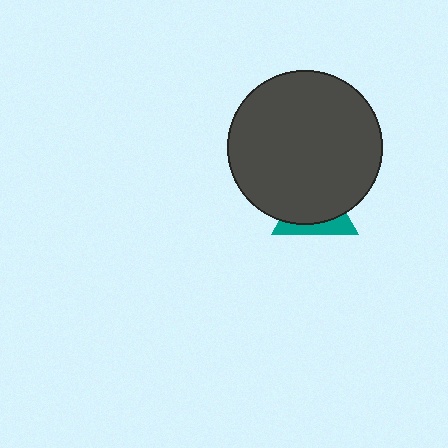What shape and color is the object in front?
The object in front is a dark gray circle.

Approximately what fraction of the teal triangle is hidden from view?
Roughly 68% of the teal triangle is hidden behind the dark gray circle.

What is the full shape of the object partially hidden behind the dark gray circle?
The partially hidden object is a teal triangle.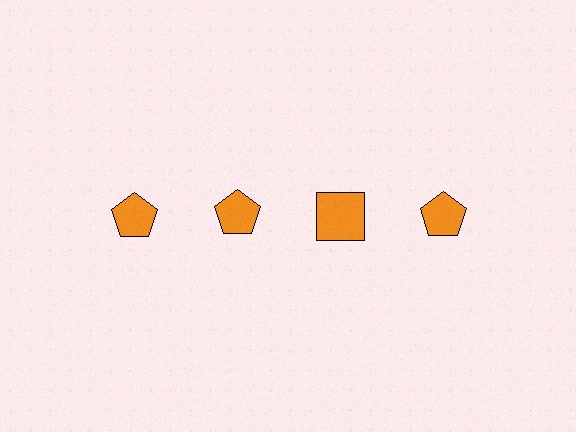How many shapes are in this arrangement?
There are 4 shapes arranged in a grid pattern.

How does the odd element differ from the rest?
It has a different shape: square instead of pentagon.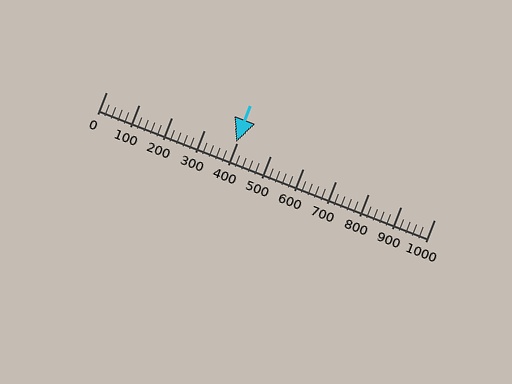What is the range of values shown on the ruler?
The ruler shows values from 0 to 1000.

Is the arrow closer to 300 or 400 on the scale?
The arrow is closer to 400.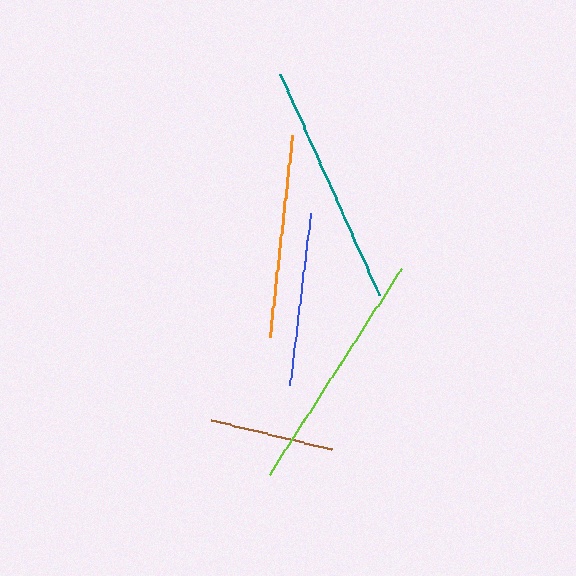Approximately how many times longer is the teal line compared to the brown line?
The teal line is approximately 1.9 times the length of the brown line.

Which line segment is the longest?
The lime line is the longest at approximately 244 pixels.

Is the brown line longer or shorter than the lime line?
The lime line is longer than the brown line.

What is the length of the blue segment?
The blue segment is approximately 174 pixels long.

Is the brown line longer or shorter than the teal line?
The teal line is longer than the brown line.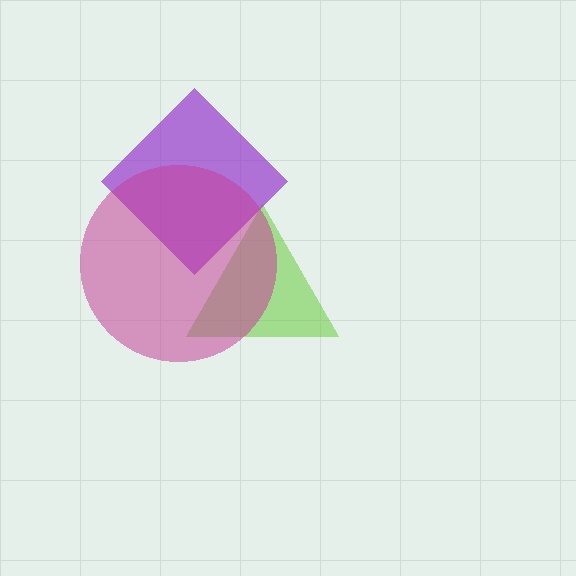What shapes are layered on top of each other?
The layered shapes are: a lime triangle, a purple diamond, a magenta circle.